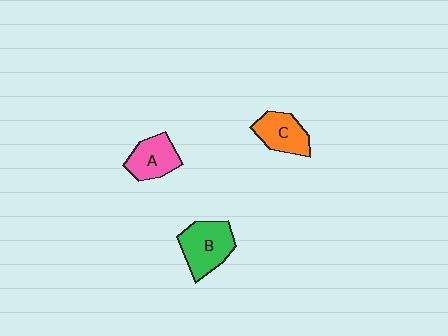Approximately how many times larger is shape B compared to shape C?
Approximately 1.3 times.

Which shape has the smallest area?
Shape C (orange).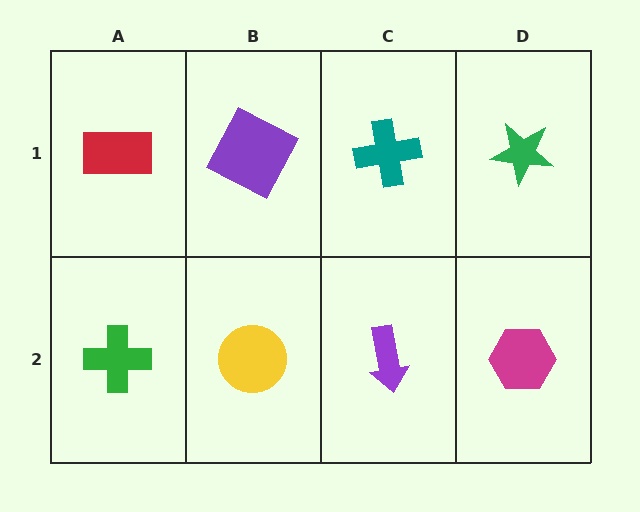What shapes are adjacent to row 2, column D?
A green star (row 1, column D), a purple arrow (row 2, column C).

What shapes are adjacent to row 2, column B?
A purple square (row 1, column B), a green cross (row 2, column A), a purple arrow (row 2, column C).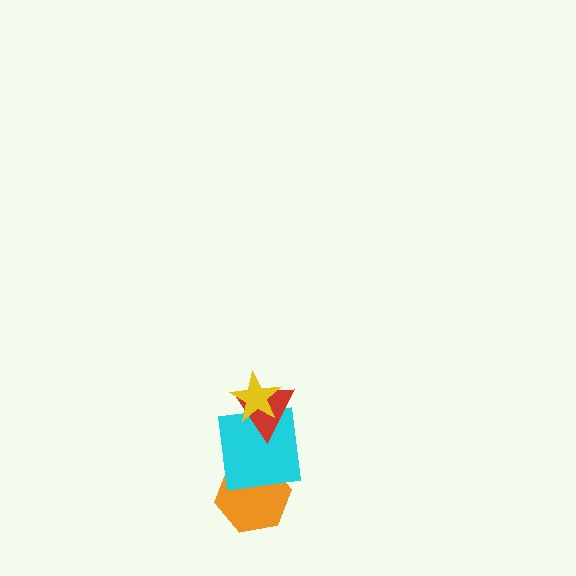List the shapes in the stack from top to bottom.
From top to bottom: the yellow star, the red triangle, the cyan square, the orange hexagon.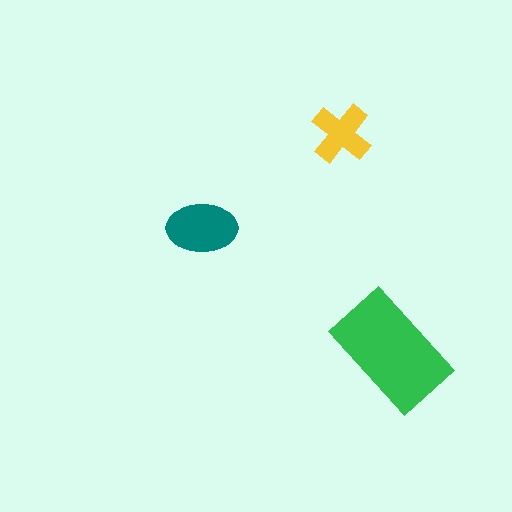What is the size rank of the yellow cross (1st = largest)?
3rd.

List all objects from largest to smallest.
The green rectangle, the teal ellipse, the yellow cross.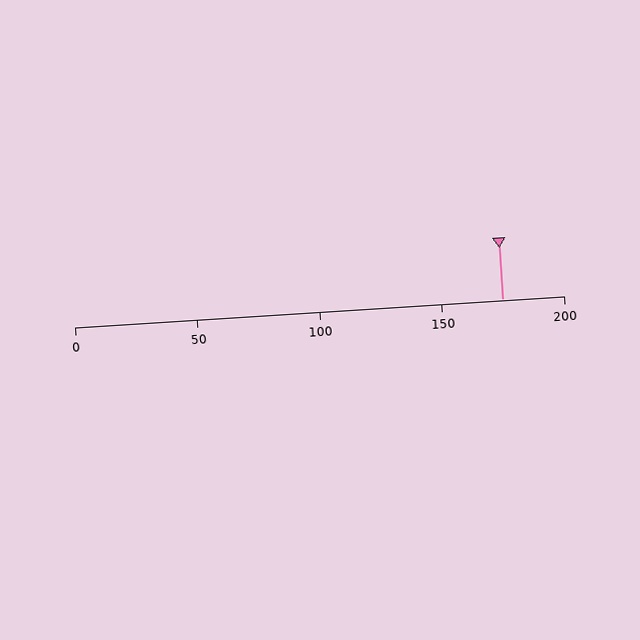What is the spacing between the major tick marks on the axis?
The major ticks are spaced 50 apart.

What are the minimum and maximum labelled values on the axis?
The axis runs from 0 to 200.